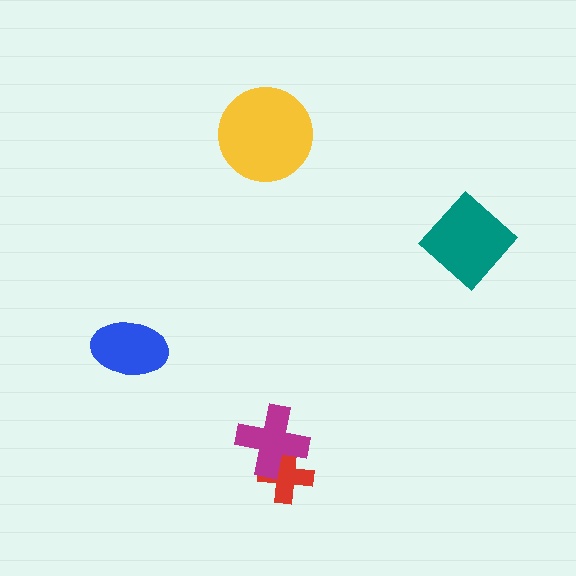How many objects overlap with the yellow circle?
0 objects overlap with the yellow circle.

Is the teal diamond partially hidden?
No, no other shape covers it.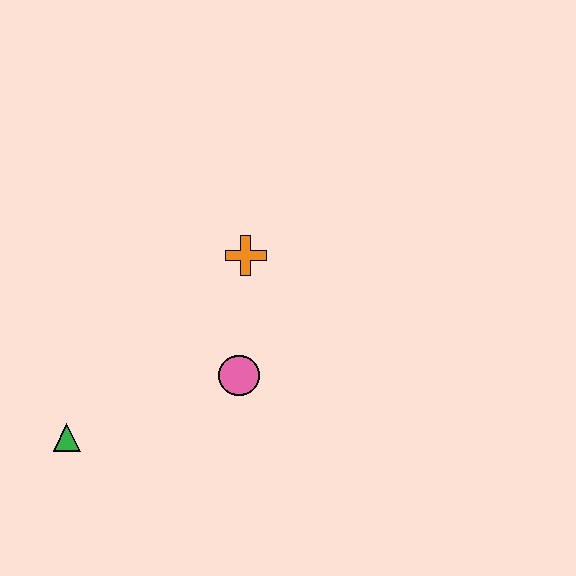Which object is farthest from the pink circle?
The green triangle is farthest from the pink circle.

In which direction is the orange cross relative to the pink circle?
The orange cross is above the pink circle.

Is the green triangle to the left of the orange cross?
Yes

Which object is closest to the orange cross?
The pink circle is closest to the orange cross.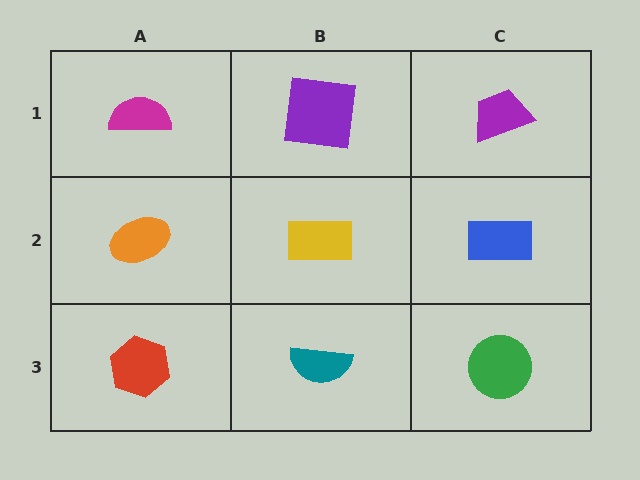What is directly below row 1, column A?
An orange ellipse.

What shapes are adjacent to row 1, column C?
A blue rectangle (row 2, column C), a purple square (row 1, column B).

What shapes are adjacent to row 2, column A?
A magenta semicircle (row 1, column A), a red hexagon (row 3, column A), a yellow rectangle (row 2, column B).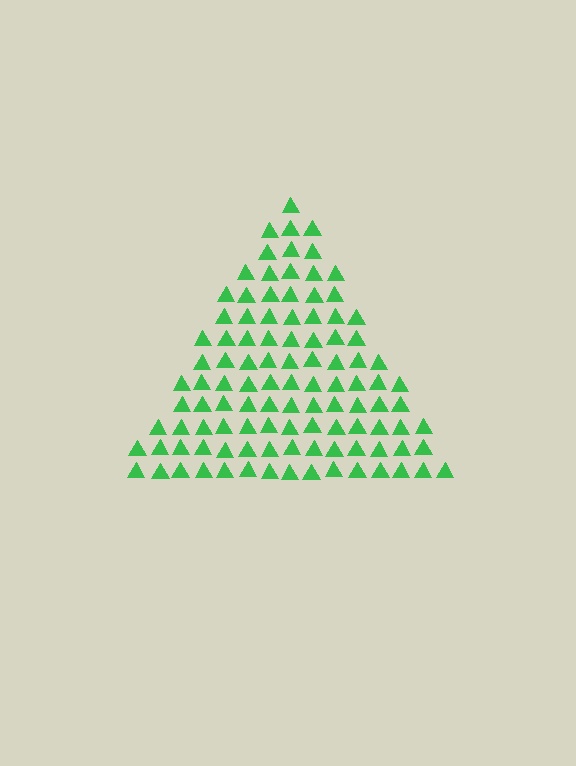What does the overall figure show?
The overall figure shows a triangle.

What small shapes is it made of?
It is made of small triangles.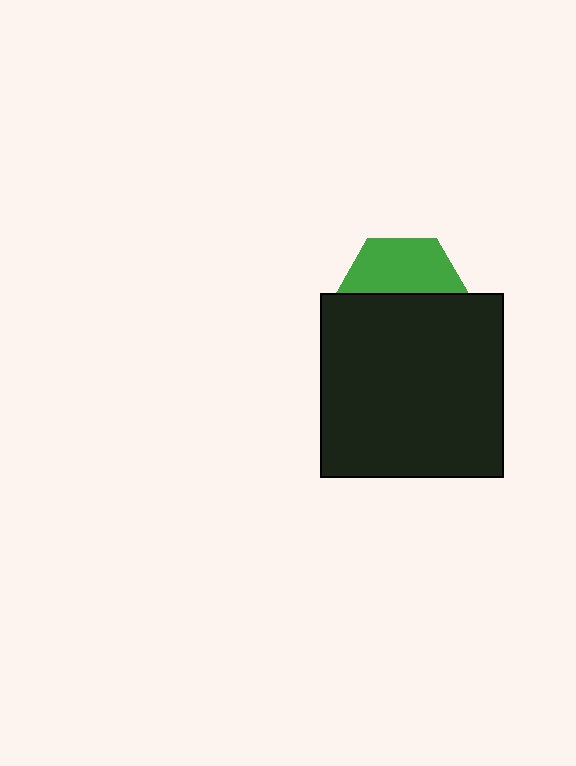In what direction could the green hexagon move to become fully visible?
The green hexagon could move up. That would shift it out from behind the black square entirely.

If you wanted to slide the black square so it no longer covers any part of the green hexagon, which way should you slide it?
Slide it down — that is the most direct way to separate the two shapes.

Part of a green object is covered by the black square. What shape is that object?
It is a hexagon.